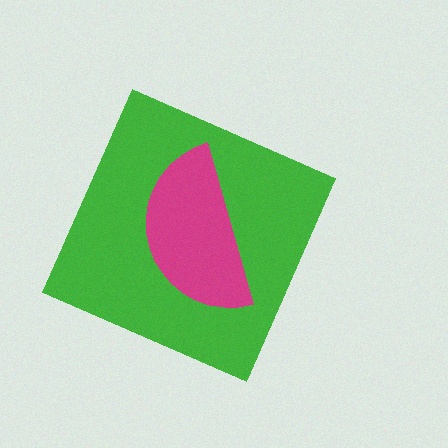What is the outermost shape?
The green diamond.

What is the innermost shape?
The magenta semicircle.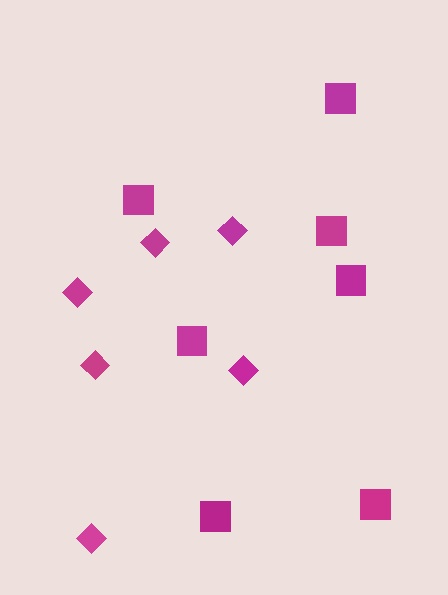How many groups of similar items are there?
There are 2 groups: one group of diamonds (6) and one group of squares (7).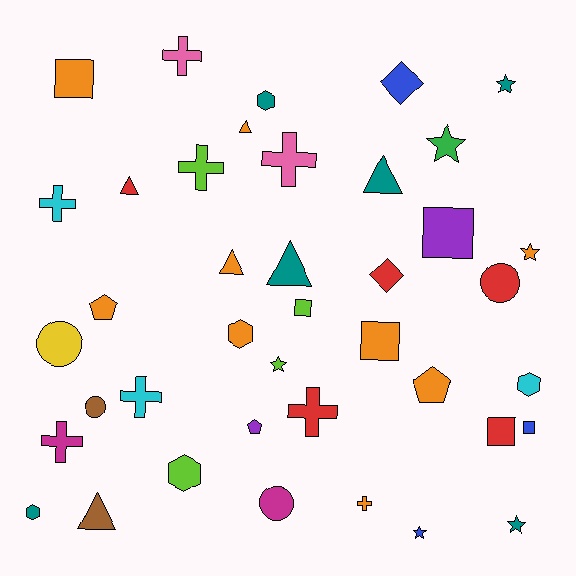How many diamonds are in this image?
There are 2 diamonds.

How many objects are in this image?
There are 40 objects.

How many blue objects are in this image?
There are 3 blue objects.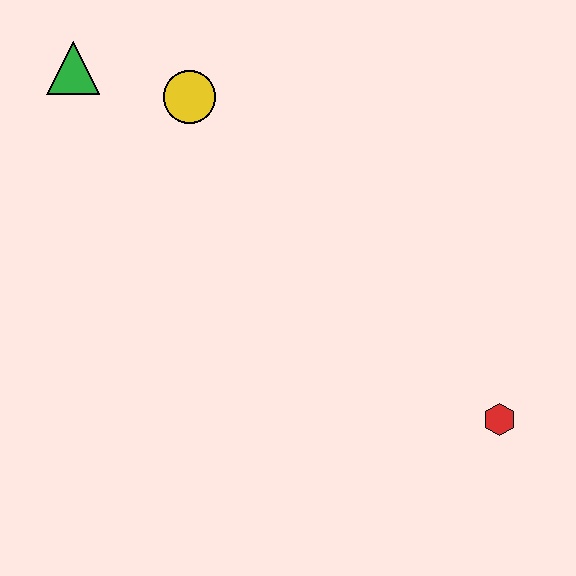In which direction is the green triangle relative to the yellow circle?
The green triangle is to the left of the yellow circle.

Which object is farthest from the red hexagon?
The green triangle is farthest from the red hexagon.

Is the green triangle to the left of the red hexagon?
Yes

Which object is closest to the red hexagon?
The yellow circle is closest to the red hexagon.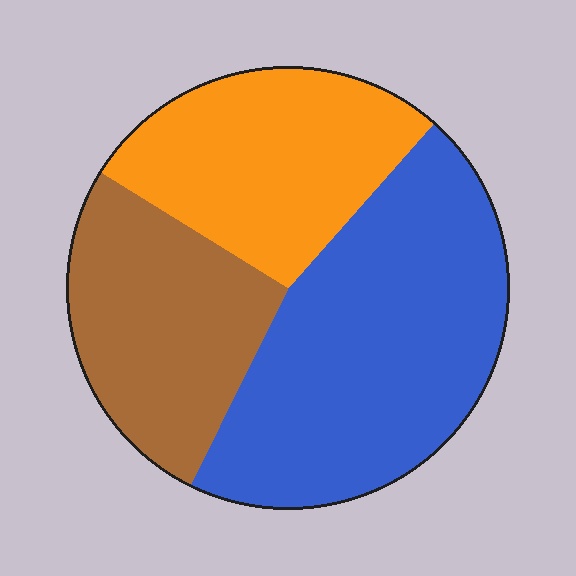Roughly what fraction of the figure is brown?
Brown covers about 25% of the figure.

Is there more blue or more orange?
Blue.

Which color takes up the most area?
Blue, at roughly 45%.